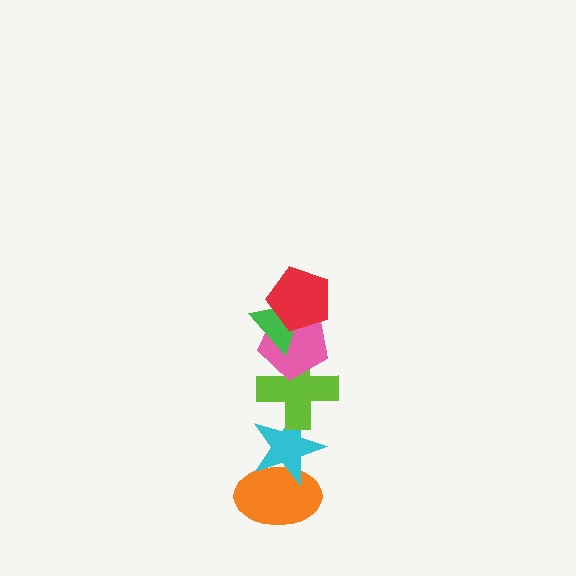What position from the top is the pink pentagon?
The pink pentagon is 3rd from the top.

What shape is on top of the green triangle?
The red pentagon is on top of the green triangle.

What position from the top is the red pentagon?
The red pentagon is 1st from the top.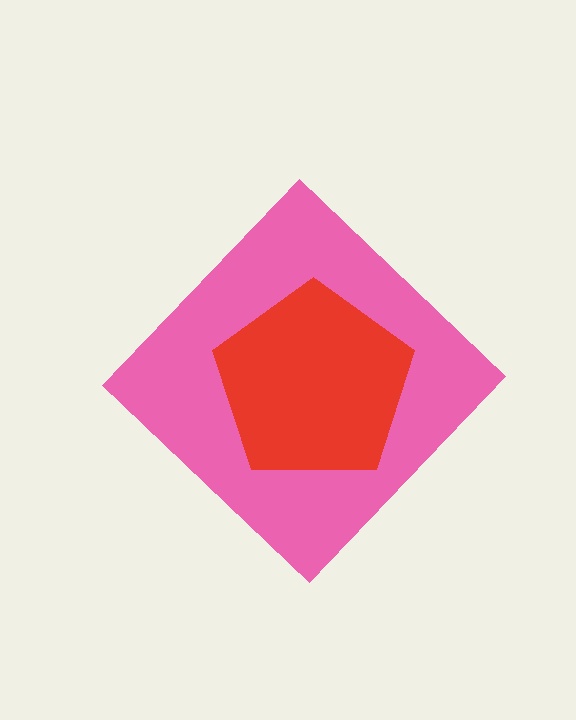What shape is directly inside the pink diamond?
The red pentagon.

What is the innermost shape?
The red pentagon.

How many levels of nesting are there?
2.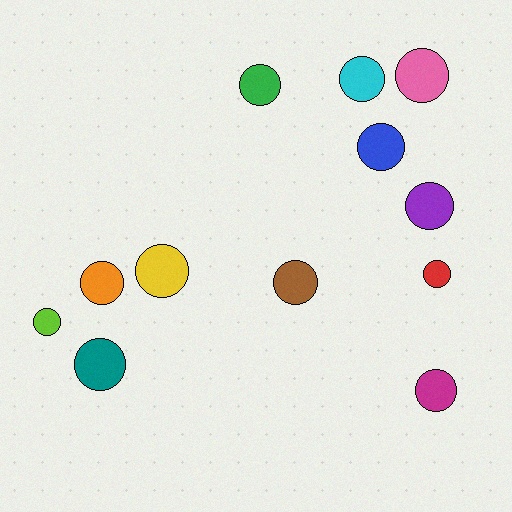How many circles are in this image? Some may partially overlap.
There are 12 circles.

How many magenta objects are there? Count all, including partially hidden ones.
There is 1 magenta object.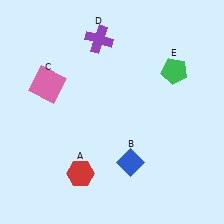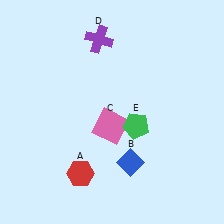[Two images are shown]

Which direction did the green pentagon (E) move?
The green pentagon (E) moved down.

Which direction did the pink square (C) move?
The pink square (C) moved right.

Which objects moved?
The objects that moved are: the pink square (C), the green pentagon (E).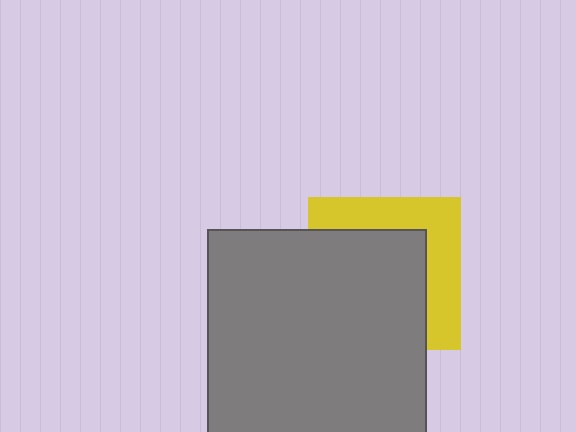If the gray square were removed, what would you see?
You would see the complete yellow square.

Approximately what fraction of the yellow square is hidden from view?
Roughly 62% of the yellow square is hidden behind the gray square.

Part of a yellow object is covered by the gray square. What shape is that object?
It is a square.